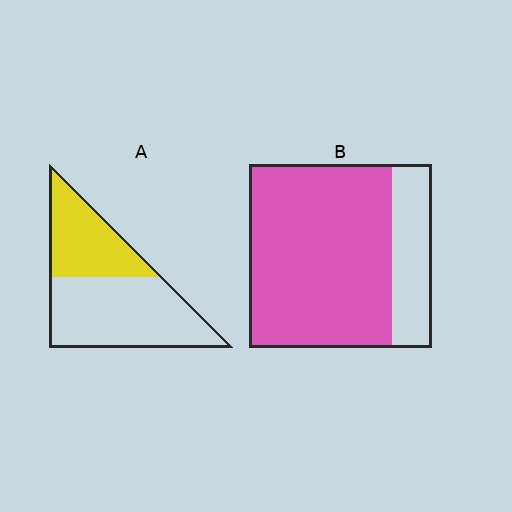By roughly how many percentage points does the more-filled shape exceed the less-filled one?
By roughly 40 percentage points (B over A).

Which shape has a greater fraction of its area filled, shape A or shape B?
Shape B.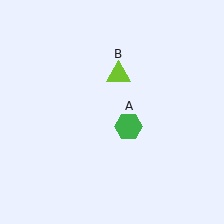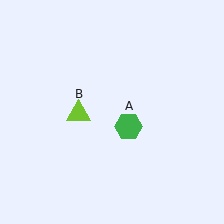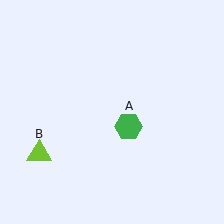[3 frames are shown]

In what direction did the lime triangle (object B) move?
The lime triangle (object B) moved down and to the left.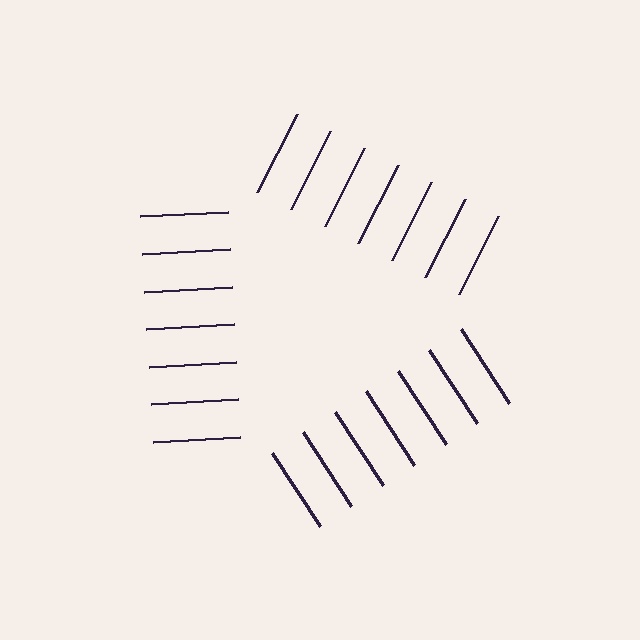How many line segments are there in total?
21 — 7 along each of the 3 edges.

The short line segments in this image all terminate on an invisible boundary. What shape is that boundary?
An illusory triangle — the line segments terminate on its edges but no continuous stroke is drawn.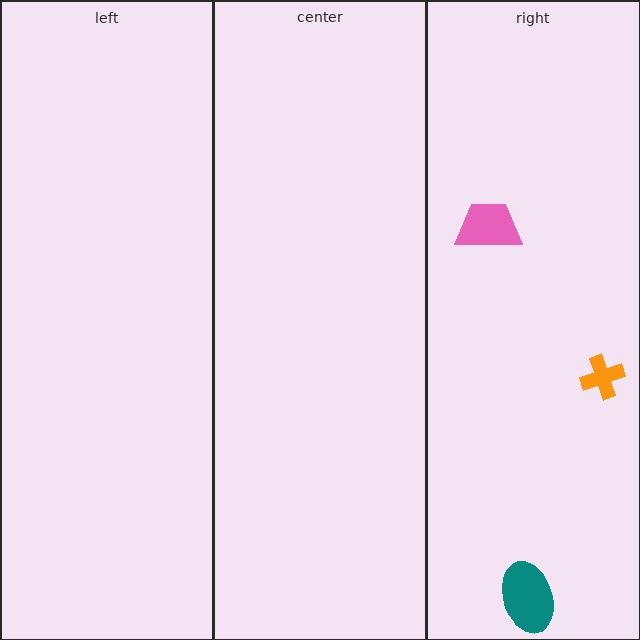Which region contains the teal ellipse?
The right region.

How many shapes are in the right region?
3.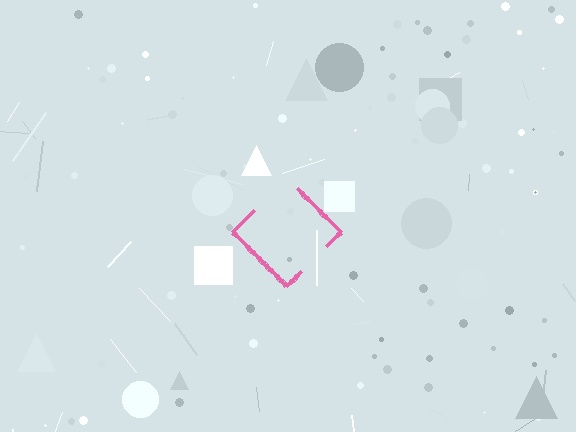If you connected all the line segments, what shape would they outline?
They would outline a diamond.